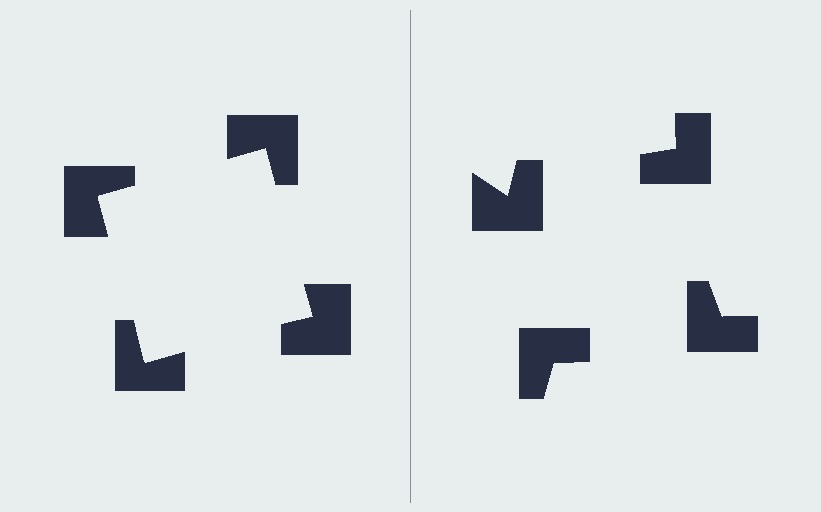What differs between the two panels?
The notched squares are positioned identically on both sides; only the wedge orientations differ. On the left they align to a square; on the right they are misaligned.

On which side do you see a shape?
An illusory square appears on the left side. On the right side the wedge cuts are rotated, so no coherent shape forms.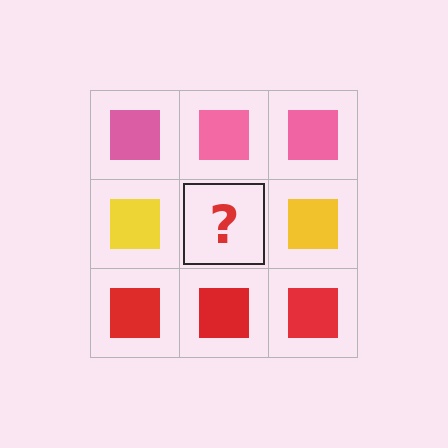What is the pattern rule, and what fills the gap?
The rule is that each row has a consistent color. The gap should be filled with a yellow square.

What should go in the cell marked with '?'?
The missing cell should contain a yellow square.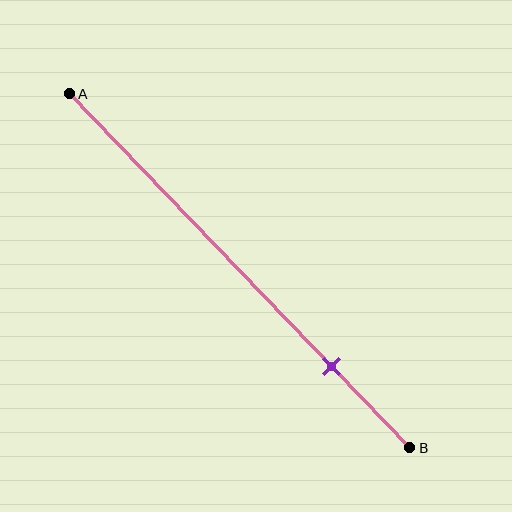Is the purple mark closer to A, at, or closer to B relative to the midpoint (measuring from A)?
The purple mark is closer to point B than the midpoint of segment AB.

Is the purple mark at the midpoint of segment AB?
No, the mark is at about 75% from A, not at the 50% midpoint.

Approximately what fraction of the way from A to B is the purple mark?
The purple mark is approximately 75% of the way from A to B.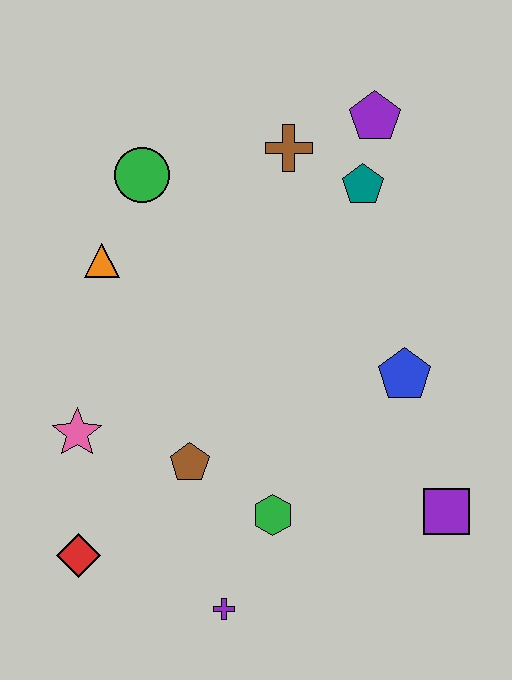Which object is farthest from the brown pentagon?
The purple pentagon is farthest from the brown pentagon.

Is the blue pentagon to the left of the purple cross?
No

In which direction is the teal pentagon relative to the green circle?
The teal pentagon is to the right of the green circle.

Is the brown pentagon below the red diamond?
No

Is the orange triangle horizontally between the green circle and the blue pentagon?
No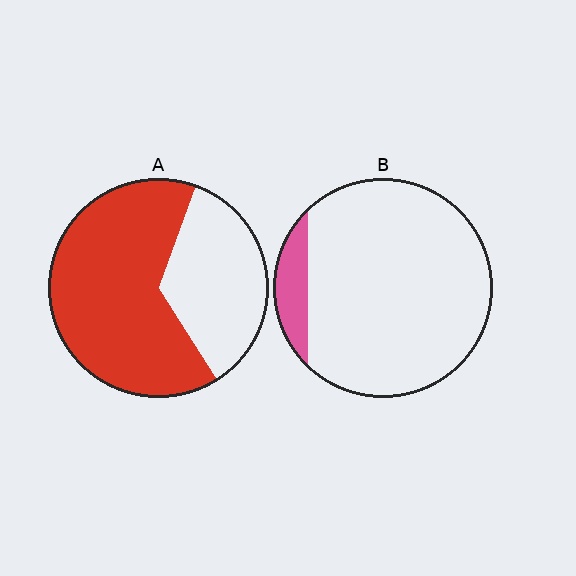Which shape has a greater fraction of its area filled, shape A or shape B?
Shape A.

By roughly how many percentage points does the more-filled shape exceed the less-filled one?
By roughly 55 percentage points (A over B).